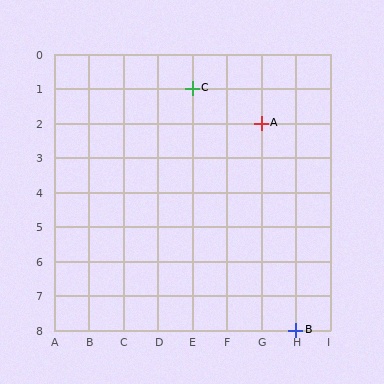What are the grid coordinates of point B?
Point B is at grid coordinates (H, 8).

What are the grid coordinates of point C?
Point C is at grid coordinates (E, 1).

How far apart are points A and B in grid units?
Points A and B are 1 column and 6 rows apart (about 6.1 grid units diagonally).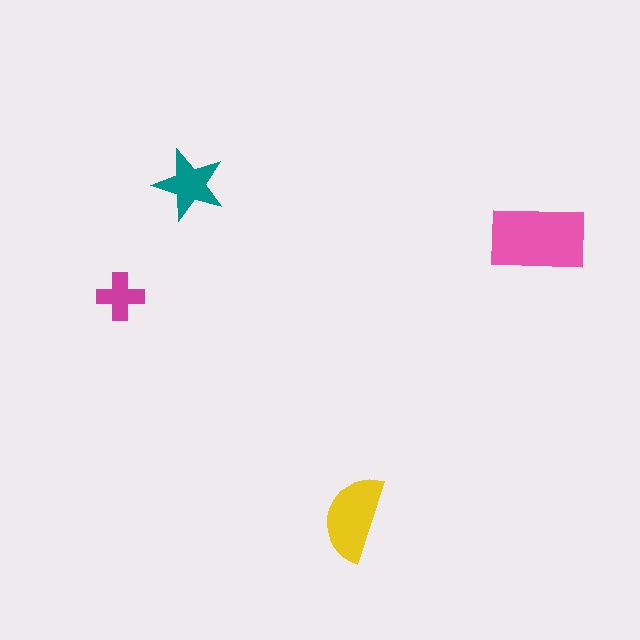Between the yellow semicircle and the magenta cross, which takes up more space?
The yellow semicircle.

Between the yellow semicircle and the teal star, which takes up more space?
The yellow semicircle.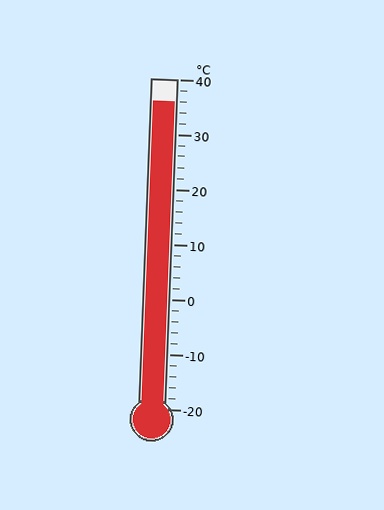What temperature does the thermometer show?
The thermometer shows approximately 36°C.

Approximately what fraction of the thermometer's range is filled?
The thermometer is filled to approximately 95% of its range.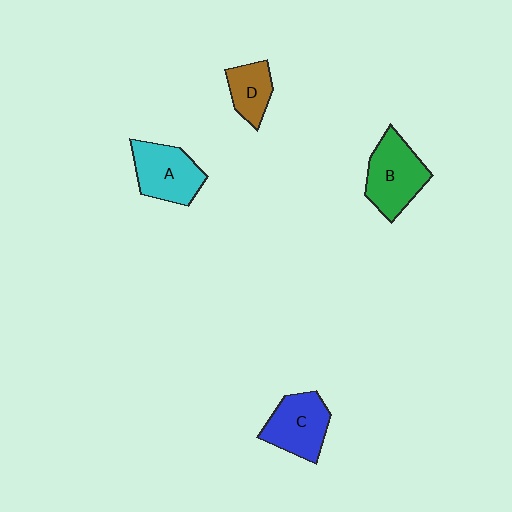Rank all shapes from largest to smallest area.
From largest to smallest: B (green), A (cyan), C (blue), D (brown).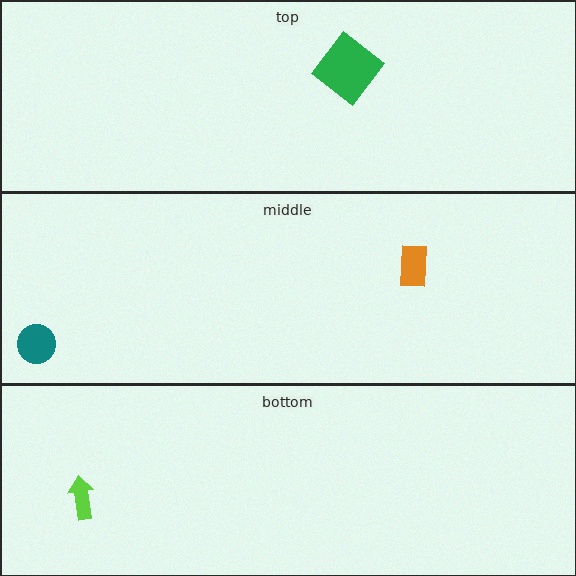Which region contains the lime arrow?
The bottom region.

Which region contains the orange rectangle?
The middle region.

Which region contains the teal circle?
The middle region.